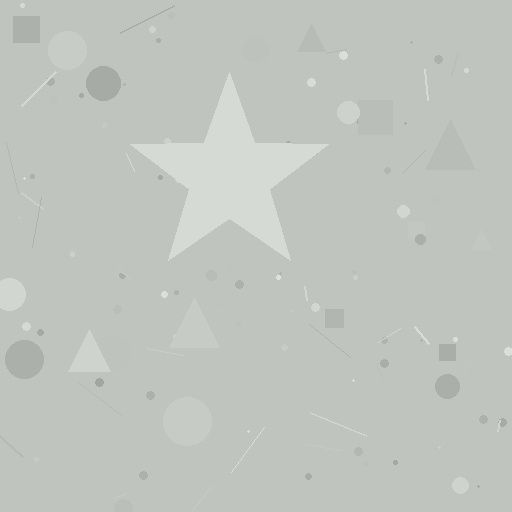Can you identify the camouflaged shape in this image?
The camouflaged shape is a star.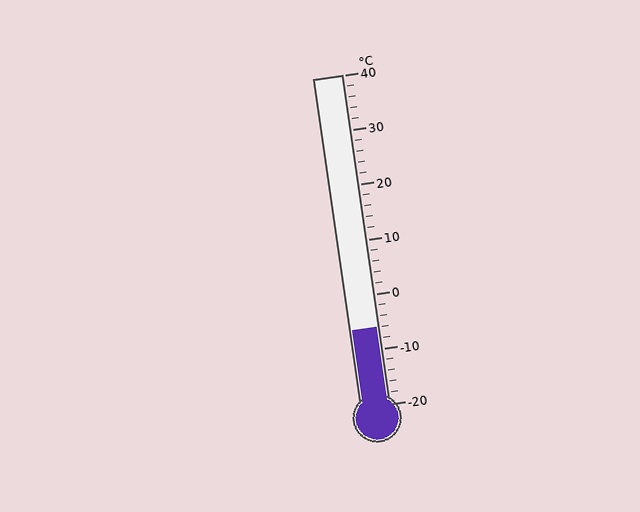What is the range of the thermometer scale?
The thermometer scale ranges from -20°C to 40°C.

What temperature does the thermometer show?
The thermometer shows approximately -6°C.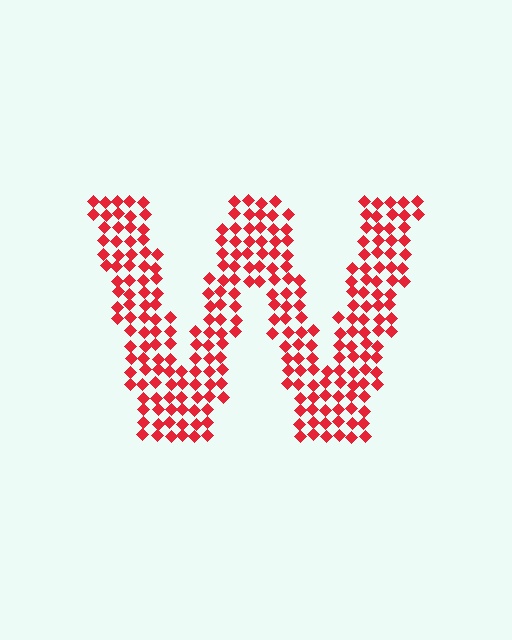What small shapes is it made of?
It is made of small diamonds.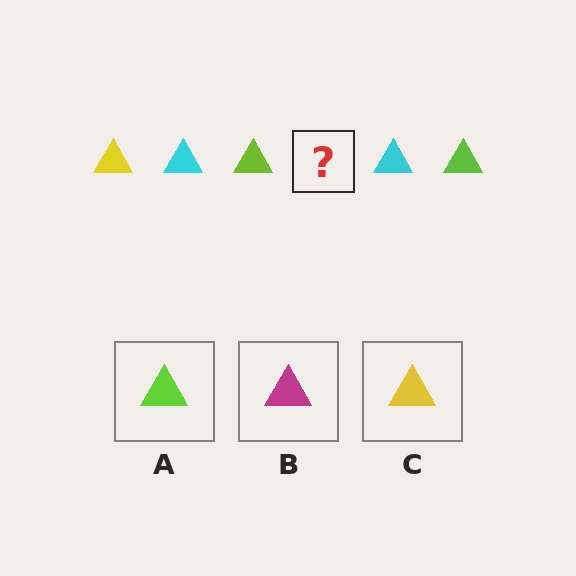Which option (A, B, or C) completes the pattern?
C.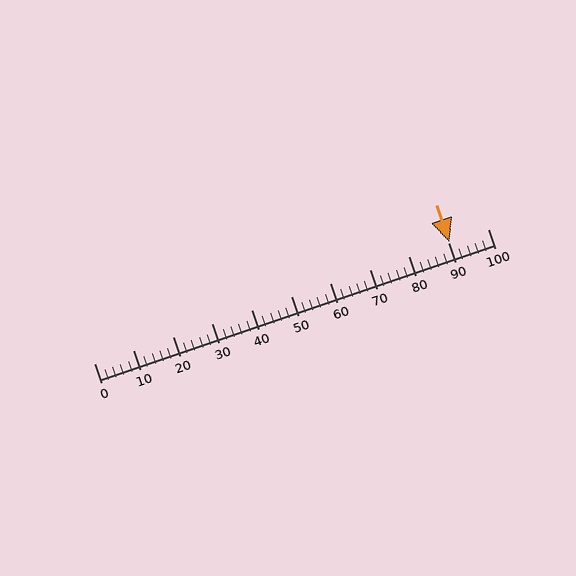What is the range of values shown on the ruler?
The ruler shows values from 0 to 100.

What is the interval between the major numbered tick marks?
The major tick marks are spaced 10 units apart.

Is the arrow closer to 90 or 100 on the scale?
The arrow is closer to 90.